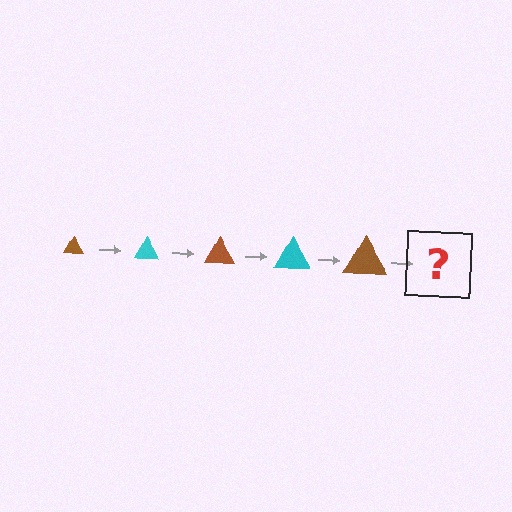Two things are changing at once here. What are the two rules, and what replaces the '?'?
The two rules are that the triangle grows larger each step and the color cycles through brown and cyan. The '?' should be a cyan triangle, larger than the previous one.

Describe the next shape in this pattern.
It should be a cyan triangle, larger than the previous one.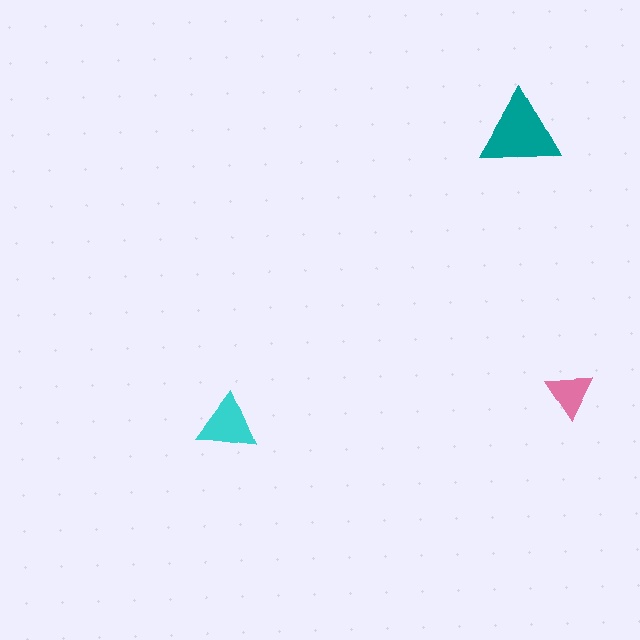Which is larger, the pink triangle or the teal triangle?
The teal one.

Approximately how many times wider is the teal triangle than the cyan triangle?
About 1.5 times wider.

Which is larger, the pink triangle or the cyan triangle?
The cyan one.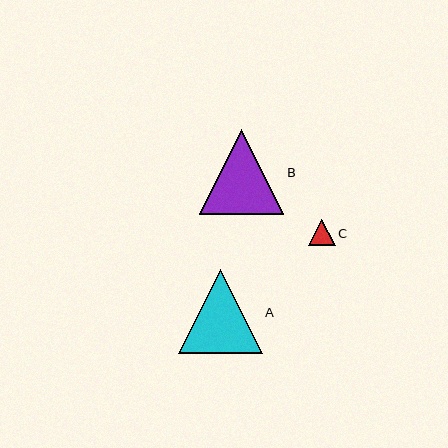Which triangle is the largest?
Triangle B is the largest with a size of approximately 84 pixels.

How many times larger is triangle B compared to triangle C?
Triangle B is approximately 3.2 times the size of triangle C.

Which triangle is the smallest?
Triangle C is the smallest with a size of approximately 26 pixels.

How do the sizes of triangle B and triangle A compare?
Triangle B and triangle A are approximately the same size.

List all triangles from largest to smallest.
From largest to smallest: B, A, C.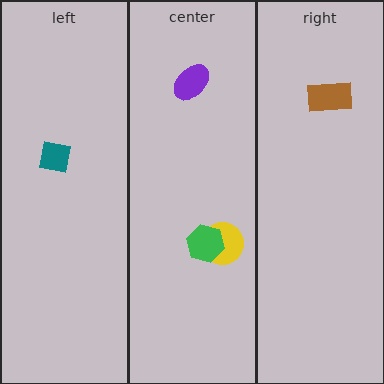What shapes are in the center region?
The purple ellipse, the yellow circle, the green hexagon.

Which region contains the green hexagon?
The center region.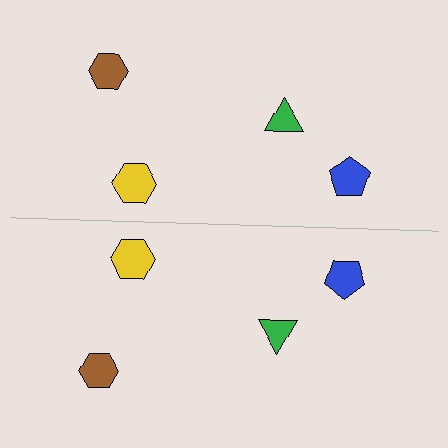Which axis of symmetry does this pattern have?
The pattern has a horizontal axis of symmetry running through the center of the image.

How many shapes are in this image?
There are 8 shapes in this image.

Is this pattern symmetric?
Yes, this pattern has bilateral (reflection) symmetry.